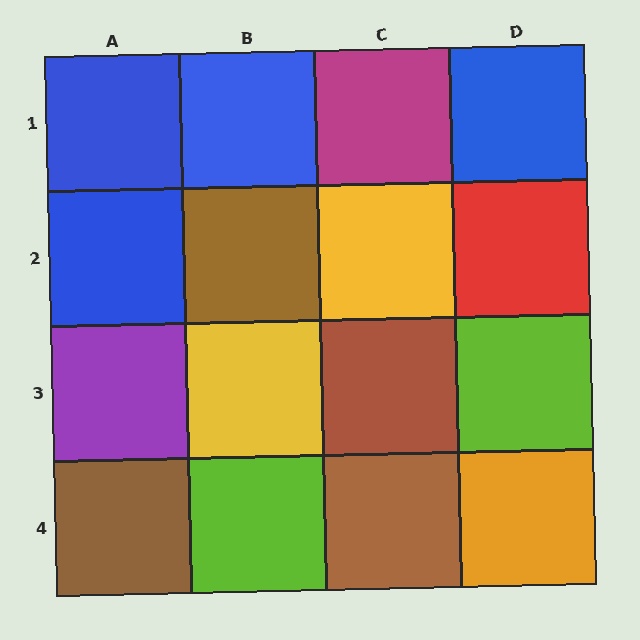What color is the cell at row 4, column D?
Orange.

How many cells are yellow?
2 cells are yellow.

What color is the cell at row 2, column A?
Blue.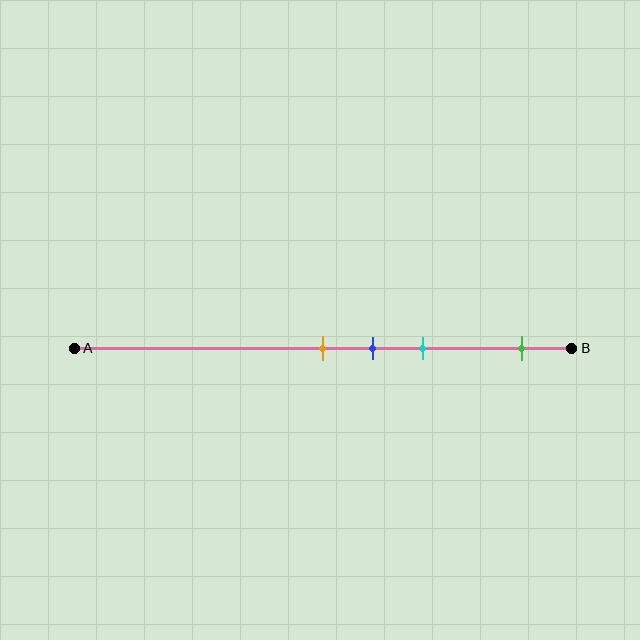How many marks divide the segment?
There are 4 marks dividing the segment.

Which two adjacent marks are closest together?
The orange and blue marks are the closest adjacent pair.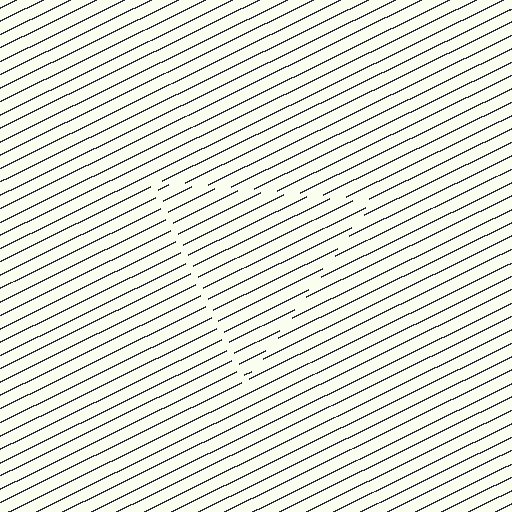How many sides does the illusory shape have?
3 sides — the line-ends trace a triangle.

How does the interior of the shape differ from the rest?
The interior of the shape contains the same grating, shifted by half a period — the contour is defined by the phase discontinuity where line-ends from the inner and outer gratings abut.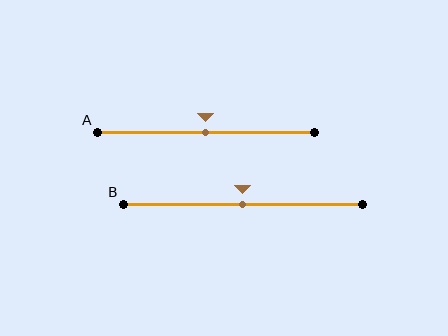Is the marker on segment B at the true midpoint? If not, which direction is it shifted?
Yes, the marker on segment B is at the true midpoint.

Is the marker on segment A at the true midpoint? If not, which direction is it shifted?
Yes, the marker on segment A is at the true midpoint.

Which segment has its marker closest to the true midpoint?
Segment A has its marker closest to the true midpoint.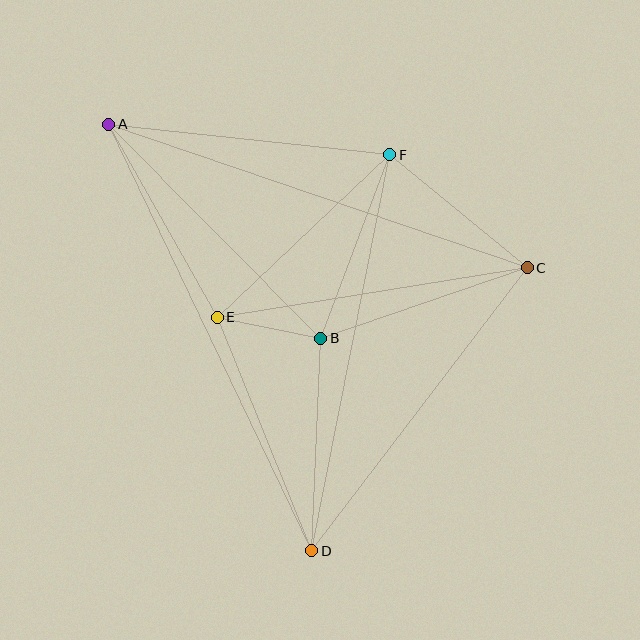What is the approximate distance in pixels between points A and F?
The distance between A and F is approximately 283 pixels.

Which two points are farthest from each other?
Points A and D are farthest from each other.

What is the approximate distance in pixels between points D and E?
The distance between D and E is approximately 252 pixels.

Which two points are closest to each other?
Points B and E are closest to each other.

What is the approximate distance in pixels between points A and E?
The distance between A and E is approximately 222 pixels.